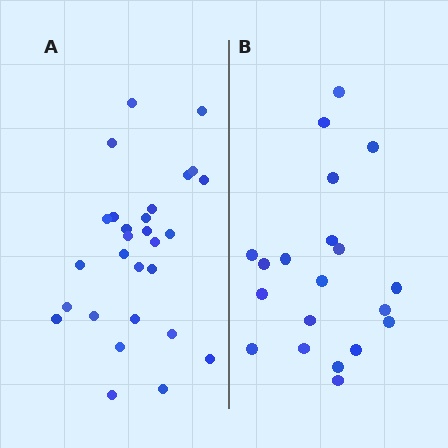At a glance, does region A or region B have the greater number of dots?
Region A (the left region) has more dots.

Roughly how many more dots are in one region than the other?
Region A has roughly 8 or so more dots than region B.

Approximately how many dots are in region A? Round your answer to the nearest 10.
About 30 dots. (The exact count is 28, which rounds to 30.)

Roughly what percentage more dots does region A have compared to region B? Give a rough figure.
About 40% more.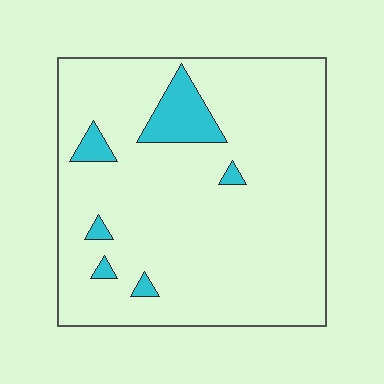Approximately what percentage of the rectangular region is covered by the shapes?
Approximately 10%.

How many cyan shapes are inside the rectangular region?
6.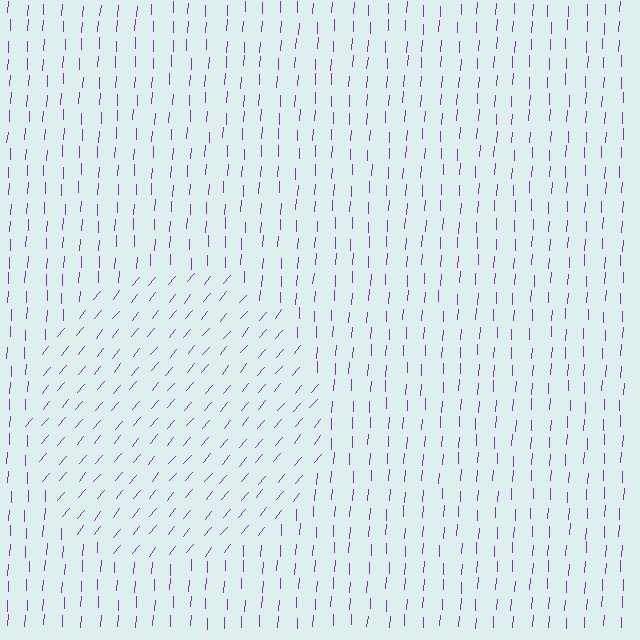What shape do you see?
I see a circle.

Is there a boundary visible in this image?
Yes, there is a texture boundary formed by a change in line orientation.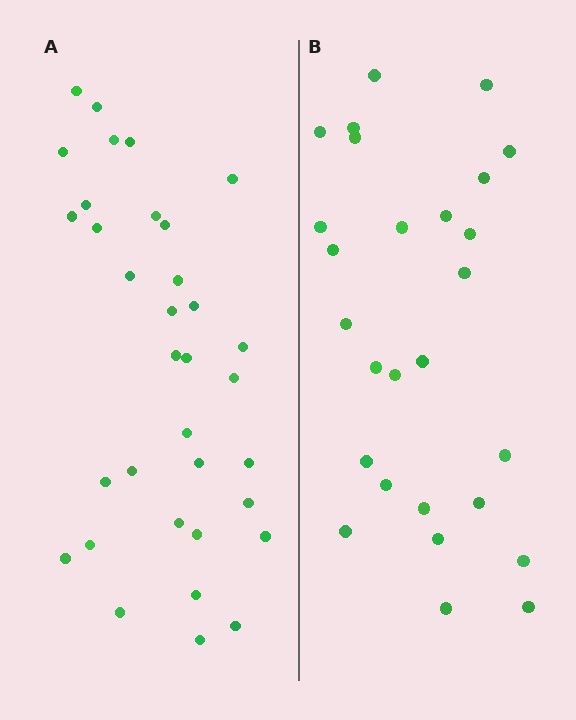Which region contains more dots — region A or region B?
Region A (the left region) has more dots.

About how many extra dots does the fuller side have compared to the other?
Region A has roughly 8 or so more dots than region B.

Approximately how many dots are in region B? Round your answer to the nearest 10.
About 30 dots. (The exact count is 27, which rounds to 30.)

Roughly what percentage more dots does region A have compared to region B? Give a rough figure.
About 25% more.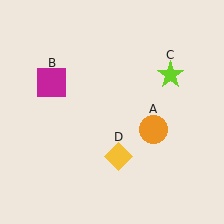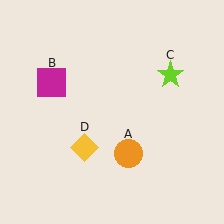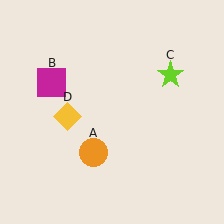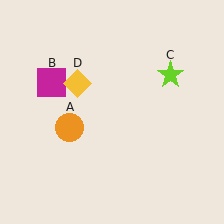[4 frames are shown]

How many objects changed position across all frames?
2 objects changed position: orange circle (object A), yellow diamond (object D).